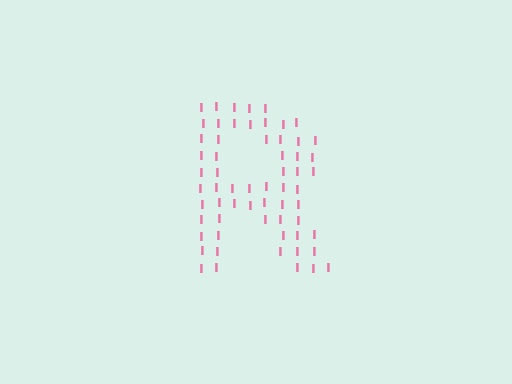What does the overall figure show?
The overall figure shows the letter R.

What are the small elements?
The small elements are letter I's.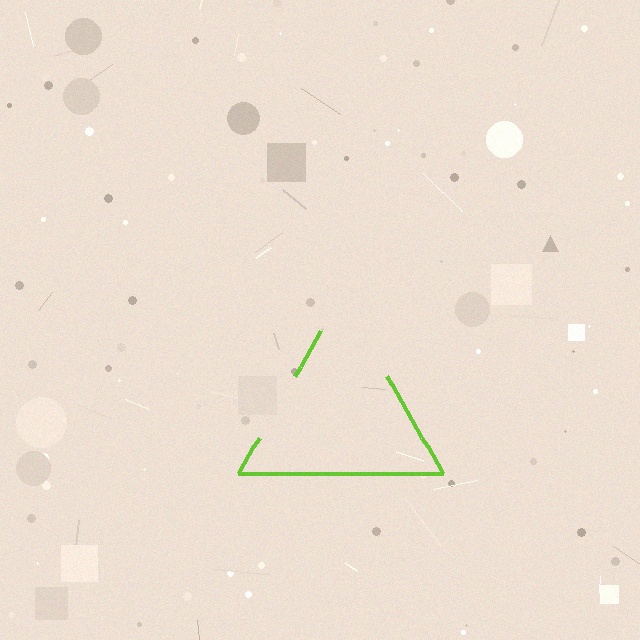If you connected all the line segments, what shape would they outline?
They would outline a triangle.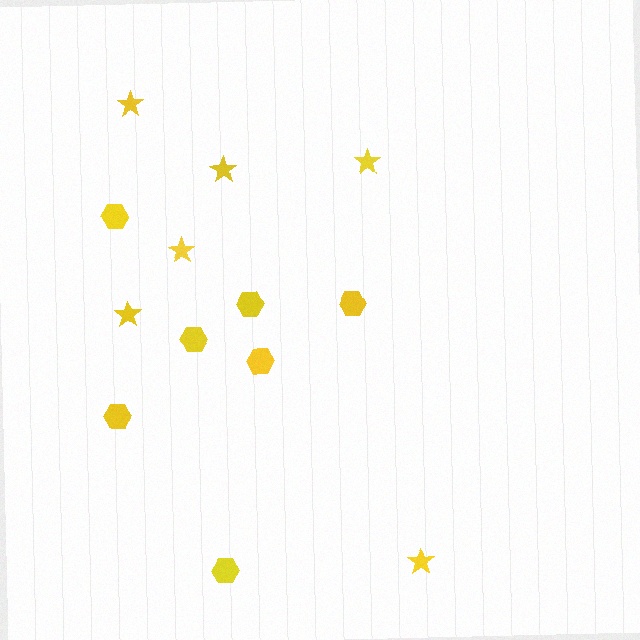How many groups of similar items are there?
There are 2 groups: one group of hexagons (7) and one group of stars (6).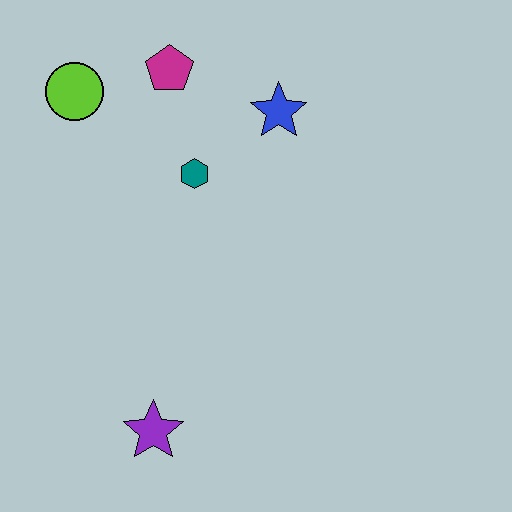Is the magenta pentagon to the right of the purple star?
Yes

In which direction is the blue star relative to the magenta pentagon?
The blue star is to the right of the magenta pentagon.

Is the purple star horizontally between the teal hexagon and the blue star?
No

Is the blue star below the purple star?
No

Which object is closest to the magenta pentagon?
The lime circle is closest to the magenta pentagon.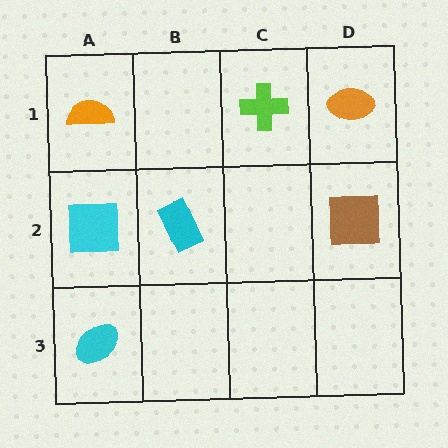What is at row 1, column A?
An orange semicircle.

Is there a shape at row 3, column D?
No, that cell is empty.